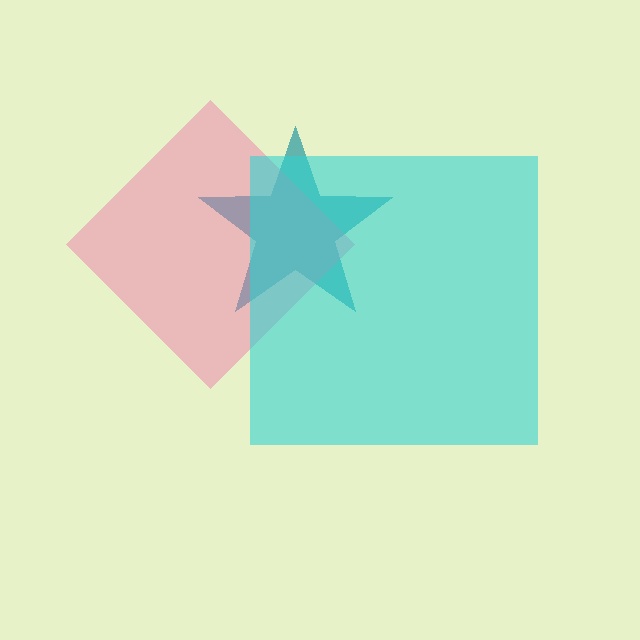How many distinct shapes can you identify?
There are 3 distinct shapes: a teal star, a pink diamond, a cyan square.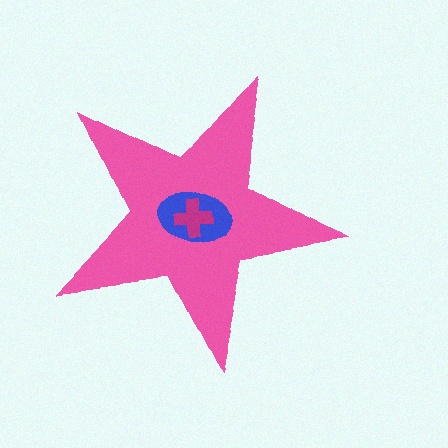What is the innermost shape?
The magenta cross.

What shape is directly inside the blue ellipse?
The magenta cross.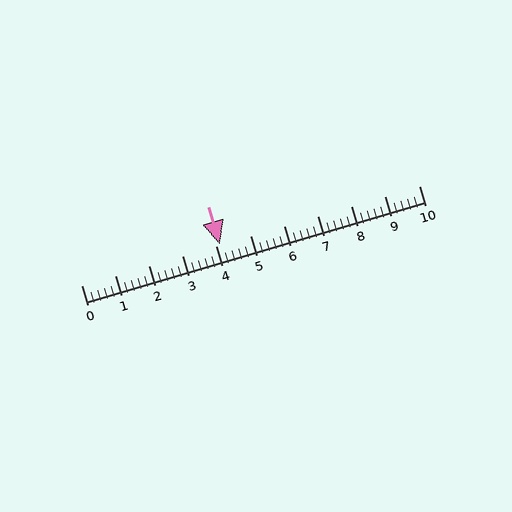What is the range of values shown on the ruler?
The ruler shows values from 0 to 10.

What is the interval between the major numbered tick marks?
The major tick marks are spaced 1 units apart.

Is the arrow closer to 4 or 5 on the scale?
The arrow is closer to 4.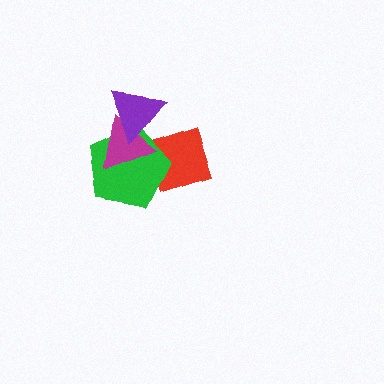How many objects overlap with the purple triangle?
2 objects overlap with the purple triangle.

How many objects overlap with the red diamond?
2 objects overlap with the red diamond.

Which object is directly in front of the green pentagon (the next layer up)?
The magenta triangle is directly in front of the green pentagon.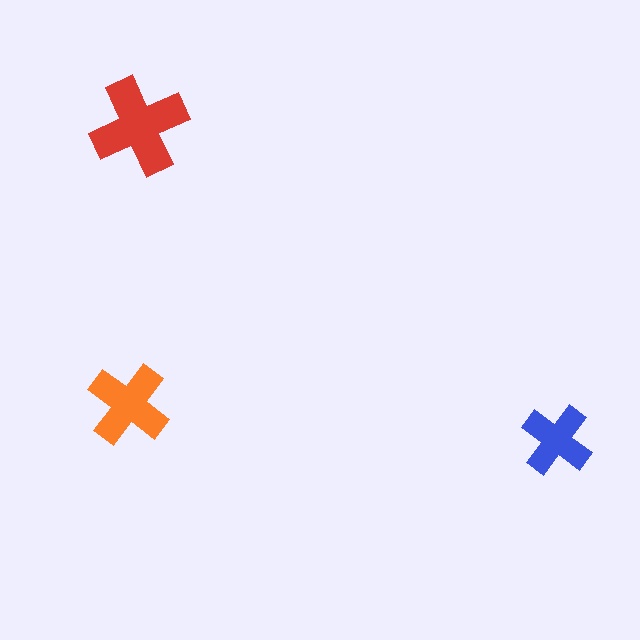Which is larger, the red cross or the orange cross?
The red one.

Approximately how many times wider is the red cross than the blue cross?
About 1.5 times wider.